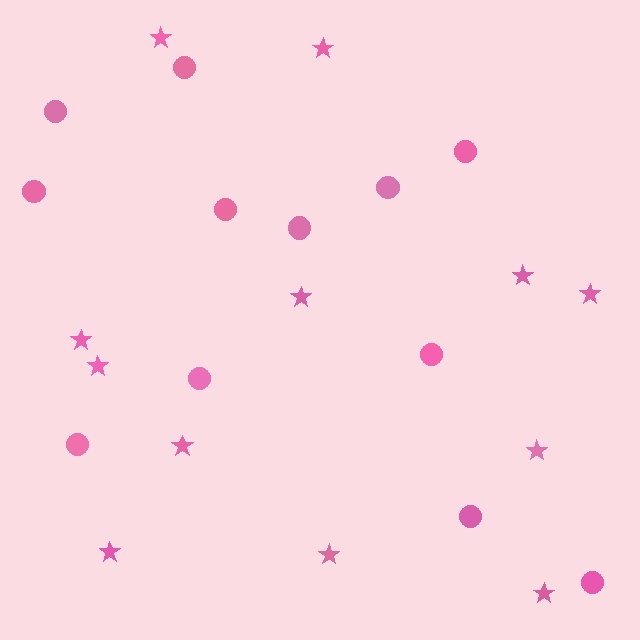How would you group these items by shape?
There are 2 groups: one group of stars (12) and one group of circles (12).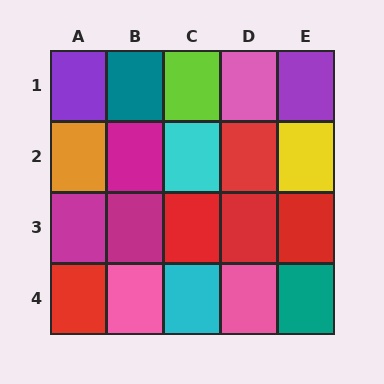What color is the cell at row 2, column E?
Yellow.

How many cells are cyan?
2 cells are cyan.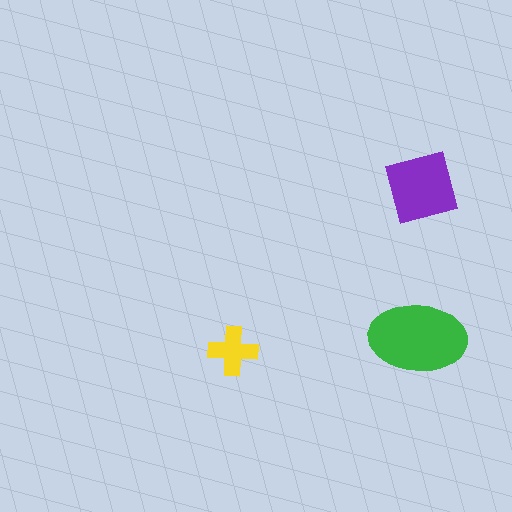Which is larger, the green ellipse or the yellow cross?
The green ellipse.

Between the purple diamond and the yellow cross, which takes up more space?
The purple diamond.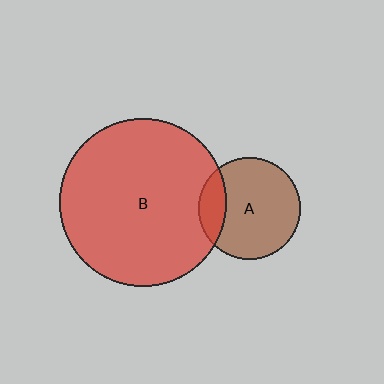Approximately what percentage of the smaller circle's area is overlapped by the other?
Approximately 20%.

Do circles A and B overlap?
Yes.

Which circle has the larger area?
Circle B (red).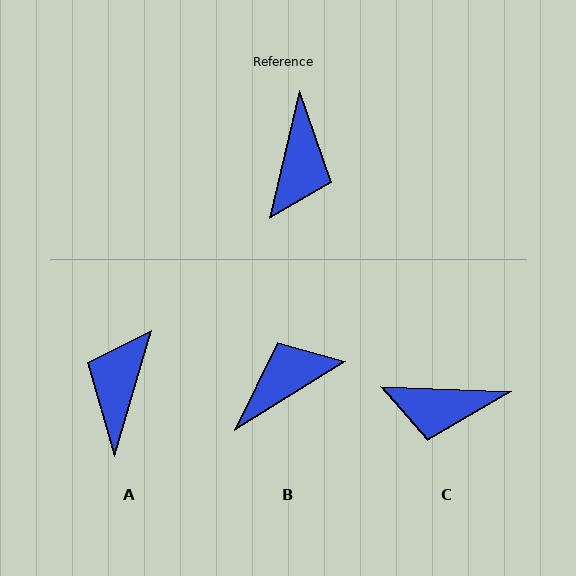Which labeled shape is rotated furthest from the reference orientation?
A, about 177 degrees away.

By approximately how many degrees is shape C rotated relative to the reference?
Approximately 79 degrees clockwise.